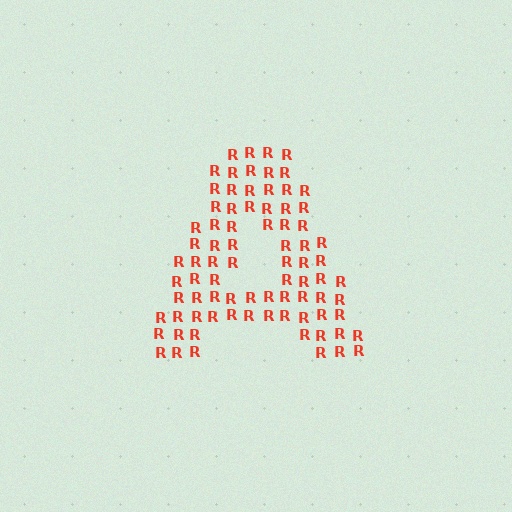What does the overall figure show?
The overall figure shows the letter A.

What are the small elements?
The small elements are letter R's.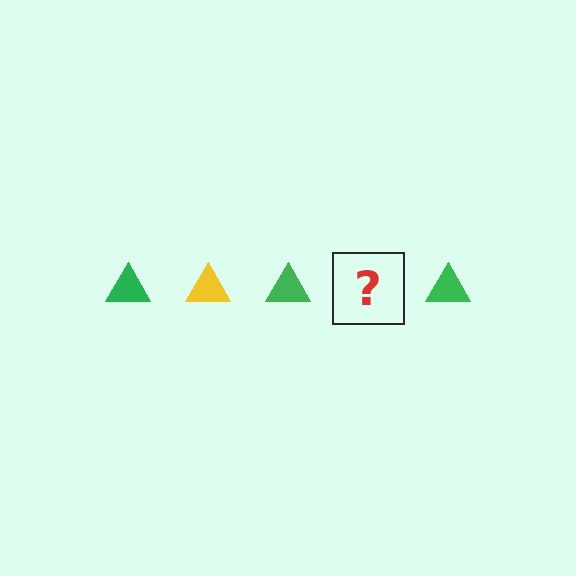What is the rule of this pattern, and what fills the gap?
The rule is that the pattern cycles through green, yellow triangles. The gap should be filled with a yellow triangle.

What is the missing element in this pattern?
The missing element is a yellow triangle.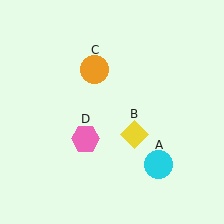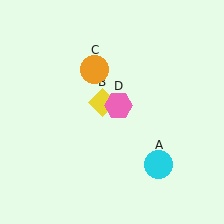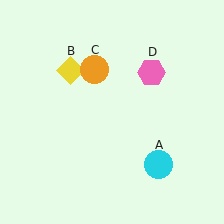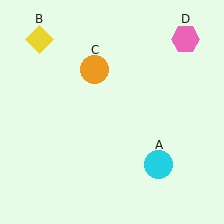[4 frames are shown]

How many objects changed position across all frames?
2 objects changed position: yellow diamond (object B), pink hexagon (object D).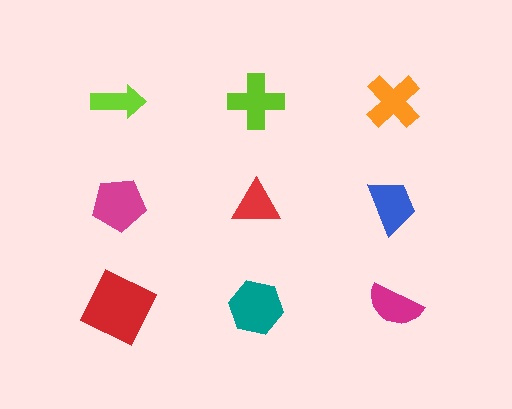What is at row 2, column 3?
A blue trapezoid.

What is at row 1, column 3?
An orange cross.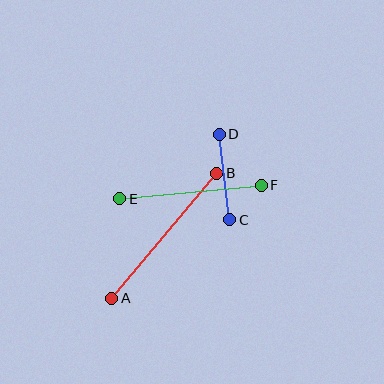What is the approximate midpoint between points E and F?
The midpoint is at approximately (191, 192) pixels.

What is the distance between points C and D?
The distance is approximately 86 pixels.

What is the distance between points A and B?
The distance is approximately 163 pixels.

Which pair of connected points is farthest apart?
Points A and B are farthest apart.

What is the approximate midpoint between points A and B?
The midpoint is at approximately (164, 236) pixels.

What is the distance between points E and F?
The distance is approximately 142 pixels.